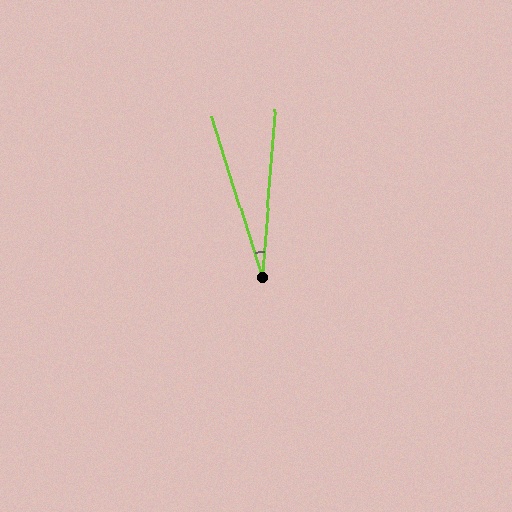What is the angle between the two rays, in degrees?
Approximately 22 degrees.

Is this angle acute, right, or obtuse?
It is acute.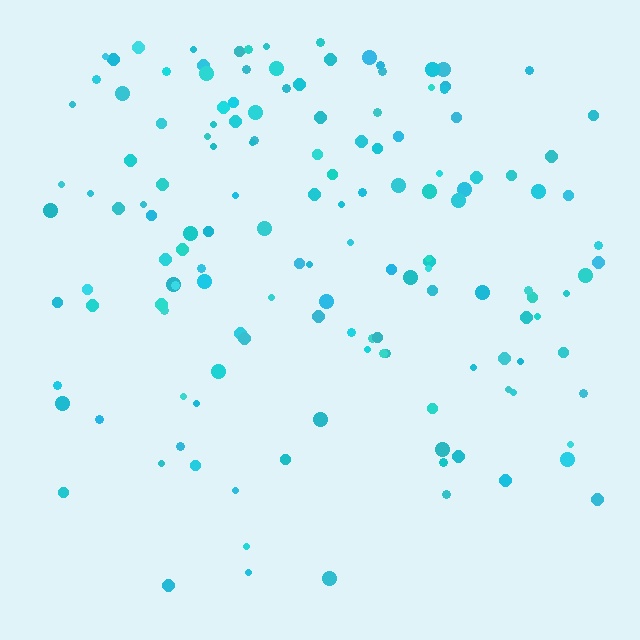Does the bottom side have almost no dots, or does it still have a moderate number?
Still a moderate number, just noticeably fewer than the top.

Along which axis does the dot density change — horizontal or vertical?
Vertical.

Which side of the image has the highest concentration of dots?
The top.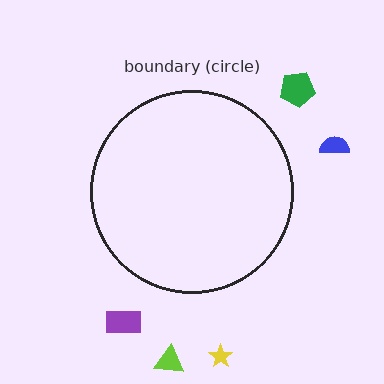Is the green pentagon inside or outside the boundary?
Outside.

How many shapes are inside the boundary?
0 inside, 5 outside.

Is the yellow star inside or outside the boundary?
Outside.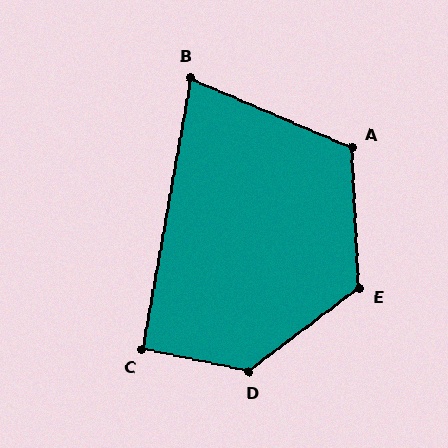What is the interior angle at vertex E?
Approximately 124 degrees (obtuse).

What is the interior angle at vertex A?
Approximately 116 degrees (obtuse).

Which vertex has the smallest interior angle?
B, at approximately 77 degrees.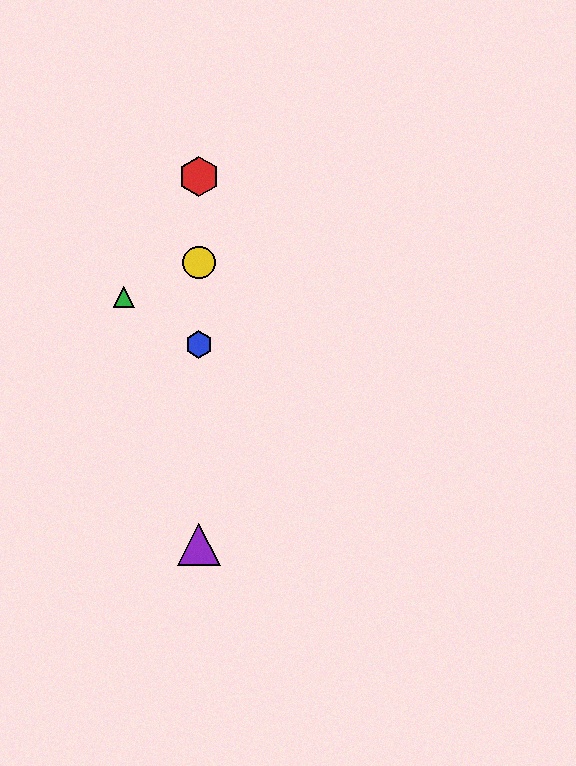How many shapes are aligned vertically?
4 shapes (the red hexagon, the blue hexagon, the yellow circle, the purple triangle) are aligned vertically.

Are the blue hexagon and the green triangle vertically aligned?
No, the blue hexagon is at x≈199 and the green triangle is at x≈124.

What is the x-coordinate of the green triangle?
The green triangle is at x≈124.